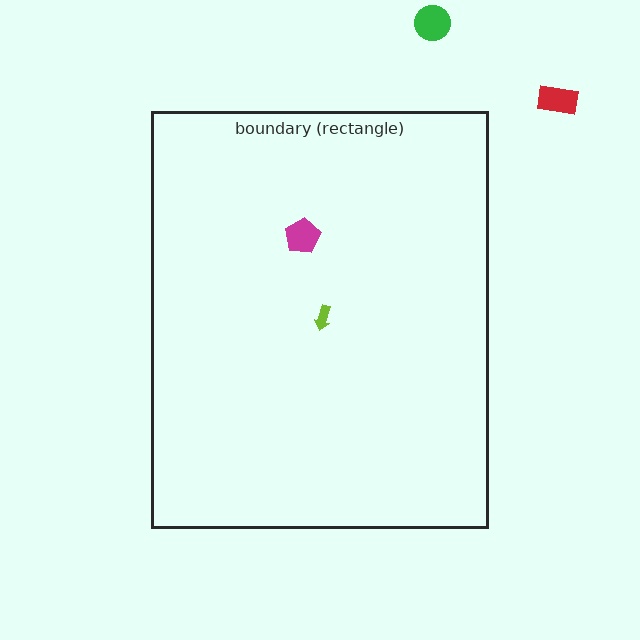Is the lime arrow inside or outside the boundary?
Inside.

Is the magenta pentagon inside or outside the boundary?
Inside.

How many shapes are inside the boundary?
2 inside, 2 outside.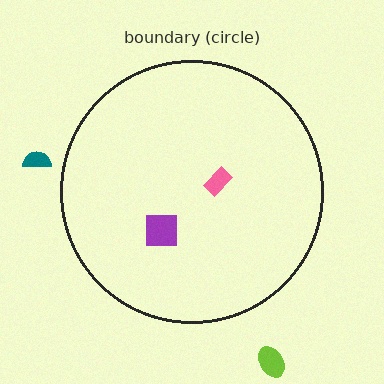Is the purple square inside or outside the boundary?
Inside.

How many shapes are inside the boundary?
2 inside, 2 outside.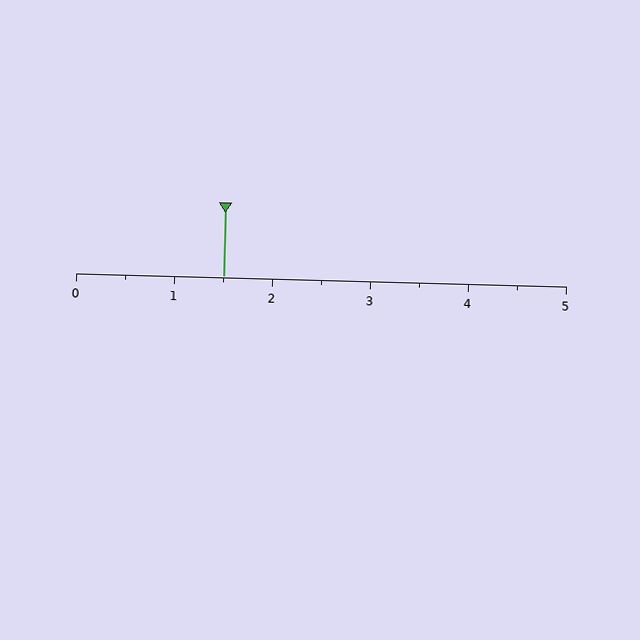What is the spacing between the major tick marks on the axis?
The major ticks are spaced 1 apart.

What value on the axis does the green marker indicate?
The marker indicates approximately 1.5.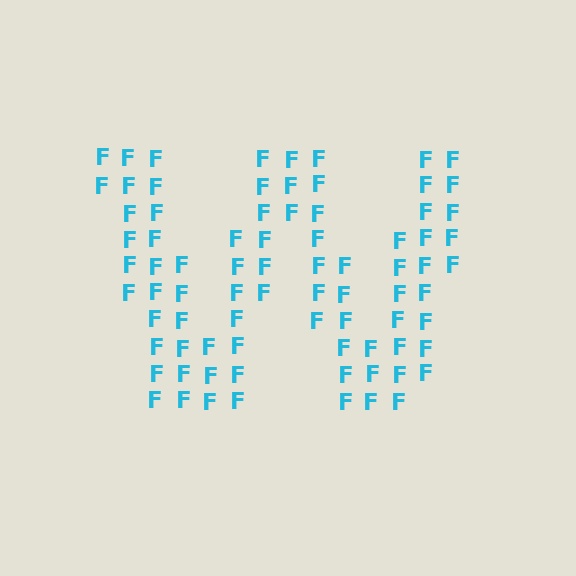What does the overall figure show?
The overall figure shows the letter W.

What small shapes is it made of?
It is made of small letter F's.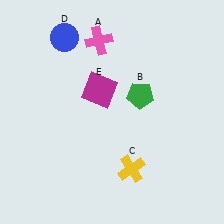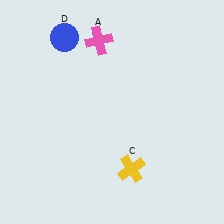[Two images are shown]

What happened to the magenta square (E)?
The magenta square (E) was removed in Image 2. It was in the top-left area of Image 1.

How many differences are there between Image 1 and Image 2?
There are 2 differences between the two images.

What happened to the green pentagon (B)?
The green pentagon (B) was removed in Image 2. It was in the top-right area of Image 1.